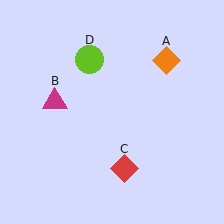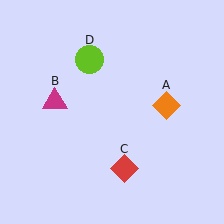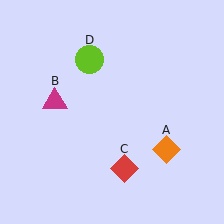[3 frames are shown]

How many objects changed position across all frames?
1 object changed position: orange diamond (object A).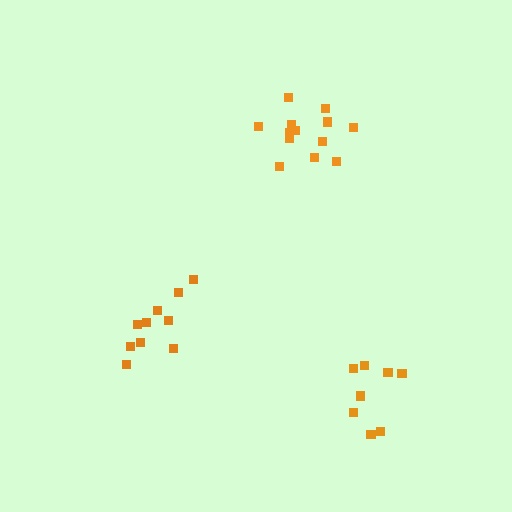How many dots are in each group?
Group 1: 10 dots, Group 2: 8 dots, Group 3: 13 dots (31 total).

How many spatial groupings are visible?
There are 3 spatial groupings.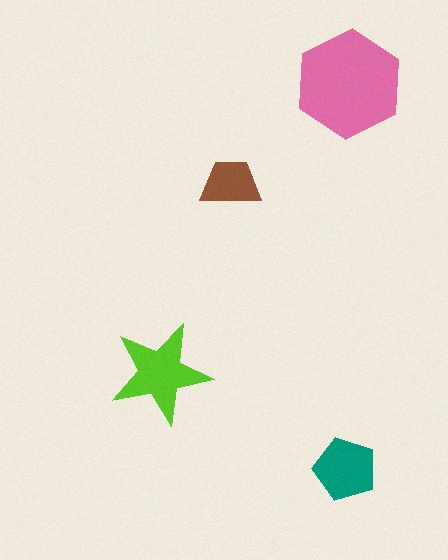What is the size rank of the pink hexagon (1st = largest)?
1st.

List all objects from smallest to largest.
The brown trapezoid, the teal pentagon, the lime star, the pink hexagon.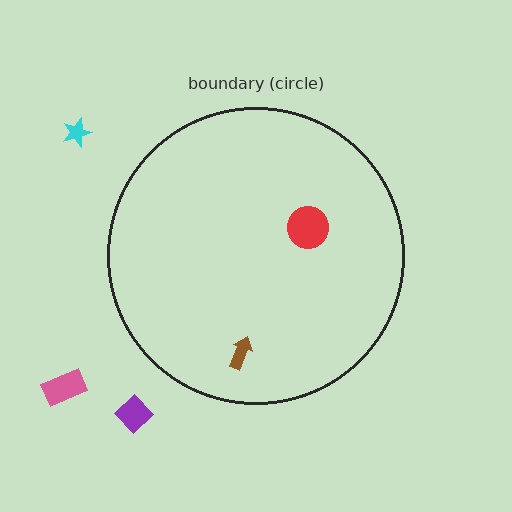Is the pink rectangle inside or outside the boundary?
Outside.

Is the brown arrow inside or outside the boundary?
Inside.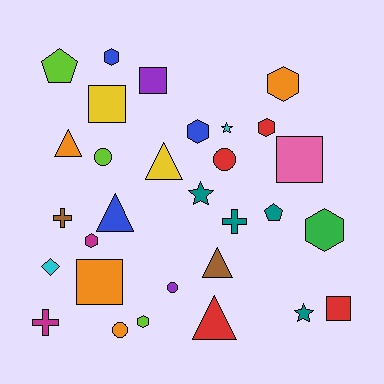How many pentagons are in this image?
There are 2 pentagons.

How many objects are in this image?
There are 30 objects.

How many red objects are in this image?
There are 4 red objects.